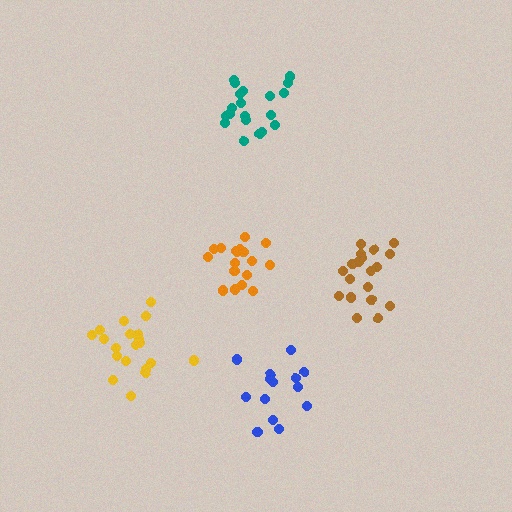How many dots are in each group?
Group 1: 19 dots, Group 2: 20 dots, Group 3: 14 dots, Group 4: 20 dots, Group 5: 18 dots (91 total).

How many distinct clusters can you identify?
There are 5 distinct clusters.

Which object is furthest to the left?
The yellow cluster is leftmost.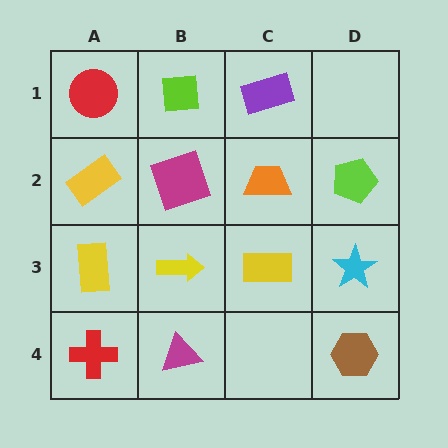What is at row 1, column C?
A purple rectangle.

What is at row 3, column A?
A yellow rectangle.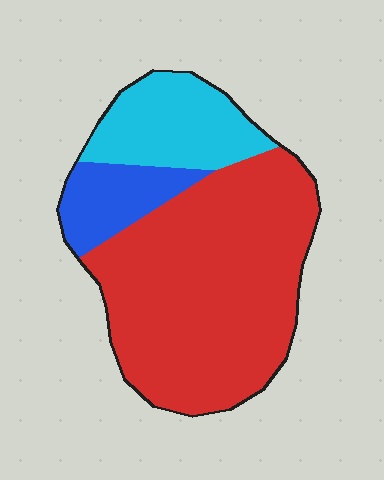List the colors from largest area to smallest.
From largest to smallest: red, cyan, blue.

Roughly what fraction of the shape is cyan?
Cyan takes up about one fifth (1/5) of the shape.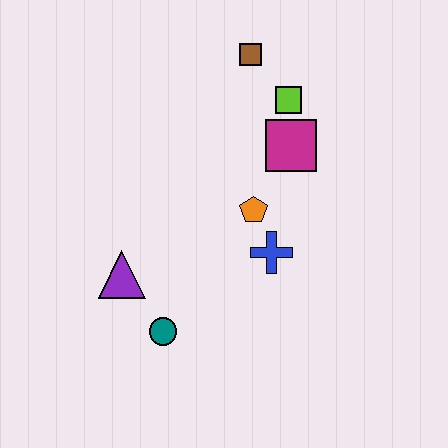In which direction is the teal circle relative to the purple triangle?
The teal circle is below the purple triangle.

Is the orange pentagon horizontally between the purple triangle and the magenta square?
Yes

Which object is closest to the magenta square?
The lime square is closest to the magenta square.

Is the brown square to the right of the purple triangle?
Yes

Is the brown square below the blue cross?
No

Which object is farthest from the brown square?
The teal circle is farthest from the brown square.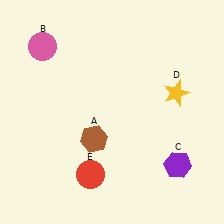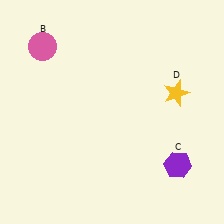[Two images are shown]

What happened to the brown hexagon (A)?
The brown hexagon (A) was removed in Image 2. It was in the bottom-left area of Image 1.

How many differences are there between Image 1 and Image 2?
There are 2 differences between the two images.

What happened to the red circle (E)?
The red circle (E) was removed in Image 2. It was in the bottom-left area of Image 1.